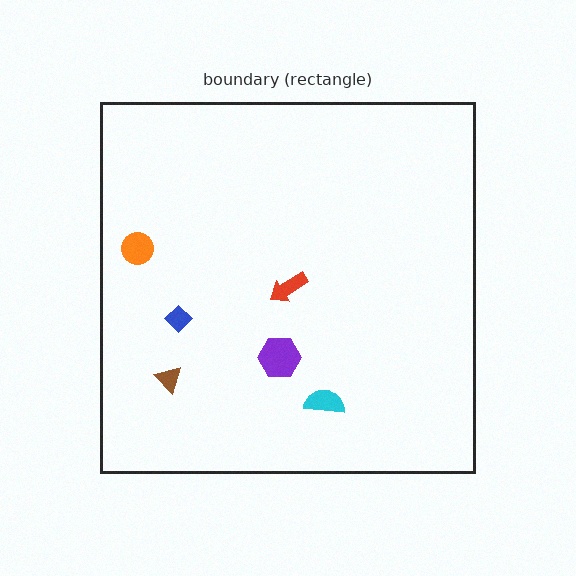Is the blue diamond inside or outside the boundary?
Inside.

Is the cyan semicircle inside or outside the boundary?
Inside.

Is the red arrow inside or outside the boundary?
Inside.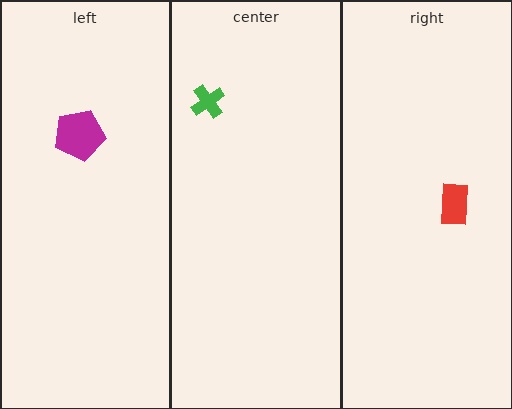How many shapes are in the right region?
1.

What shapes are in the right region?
The red rectangle.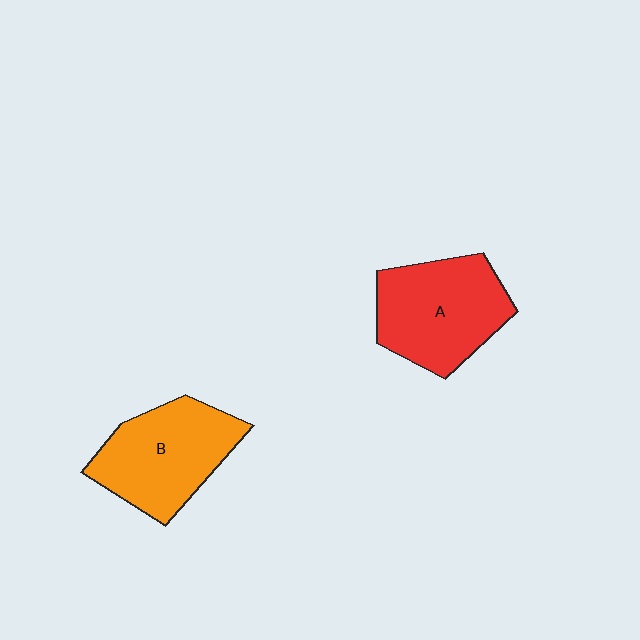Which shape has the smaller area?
Shape B (orange).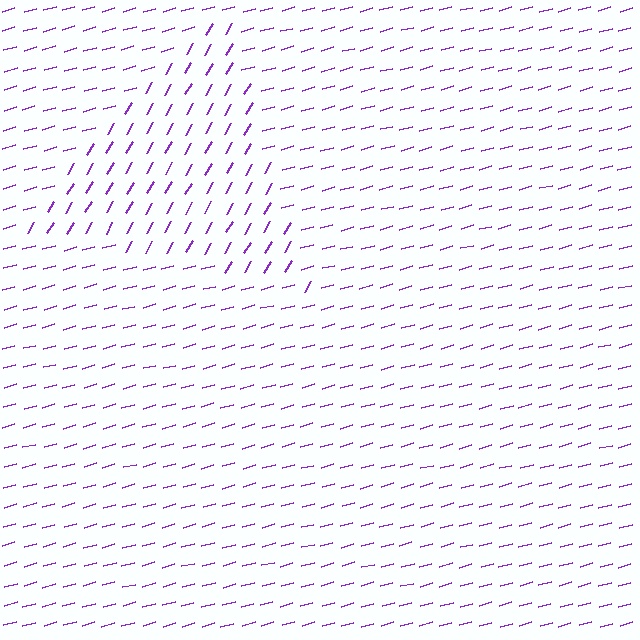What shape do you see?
I see a triangle.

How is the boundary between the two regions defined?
The boundary is defined purely by a change in line orientation (approximately 45 degrees difference). All lines are the same color and thickness.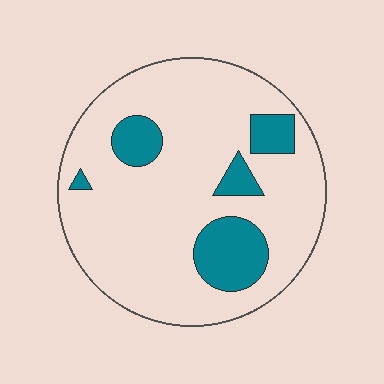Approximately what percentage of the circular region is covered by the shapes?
Approximately 15%.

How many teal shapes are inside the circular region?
5.